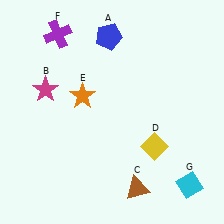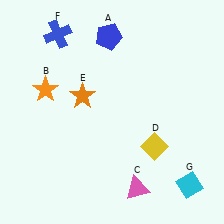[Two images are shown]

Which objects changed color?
B changed from magenta to orange. C changed from brown to pink. F changed from purple to blue.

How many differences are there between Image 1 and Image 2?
There are 3 differences between the two images.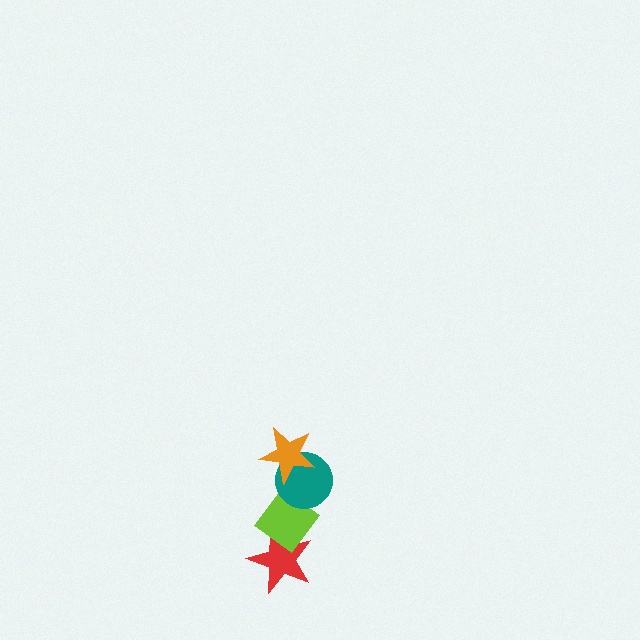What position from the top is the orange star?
The orange star is 1st from the top.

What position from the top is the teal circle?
The teal circle is 2nd from the top.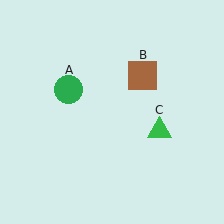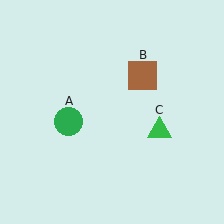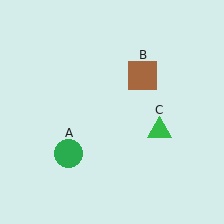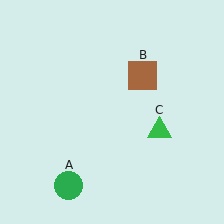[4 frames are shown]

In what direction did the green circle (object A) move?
The green circle (object A) moved down.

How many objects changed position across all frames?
1 object changed position: green circle (object A).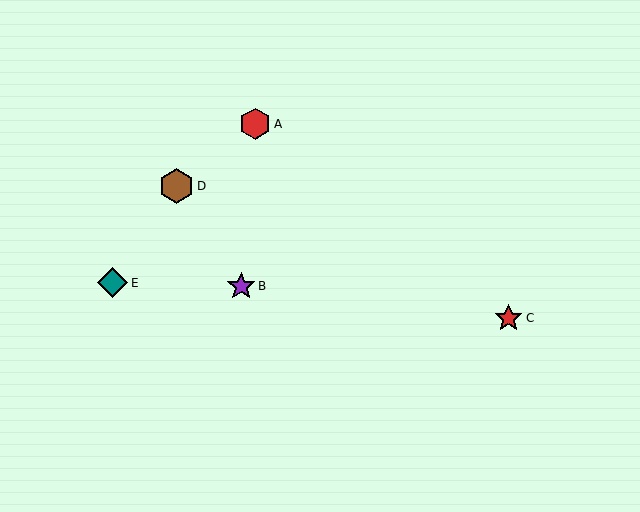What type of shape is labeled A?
Shape A is a red hexagon.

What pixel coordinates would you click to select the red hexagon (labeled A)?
Click at (255, 124) to select the red hexagon A.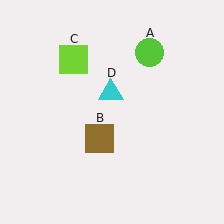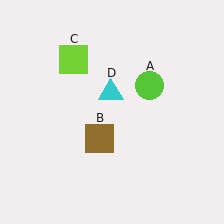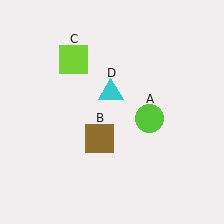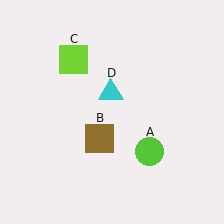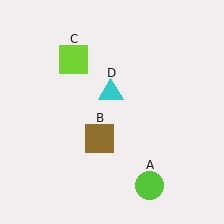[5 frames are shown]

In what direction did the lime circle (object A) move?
The lime circle (object A) moved down.